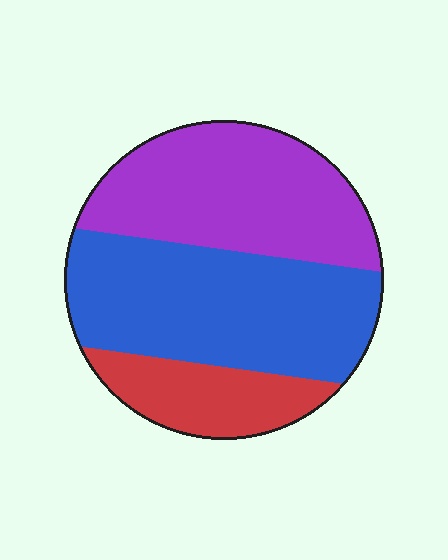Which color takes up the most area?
Blue, at roughly 45%.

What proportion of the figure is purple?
Purple takes up between a quarter and a half of the figure.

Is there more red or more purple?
Purple.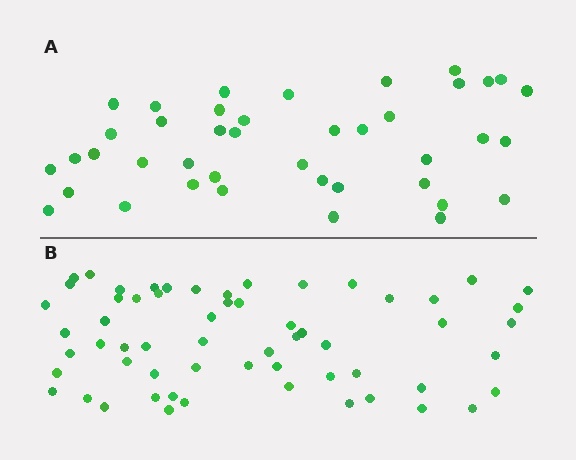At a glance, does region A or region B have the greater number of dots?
Region B (the bottom region) has more dots.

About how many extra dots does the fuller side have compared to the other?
Region B has approximately 20 more dots than region A.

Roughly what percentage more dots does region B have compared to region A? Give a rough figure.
About 45% more.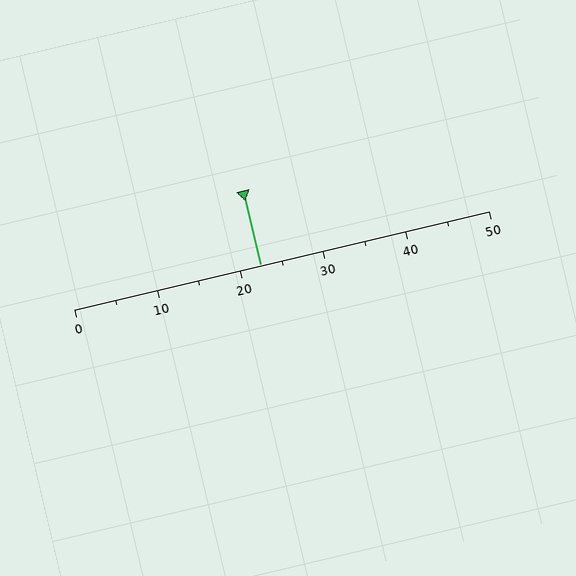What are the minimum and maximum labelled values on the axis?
The axis runs from 0 to 50.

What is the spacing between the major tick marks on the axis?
The major ticks are spaced 10 apart.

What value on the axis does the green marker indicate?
The marker indicates approximately 22.5.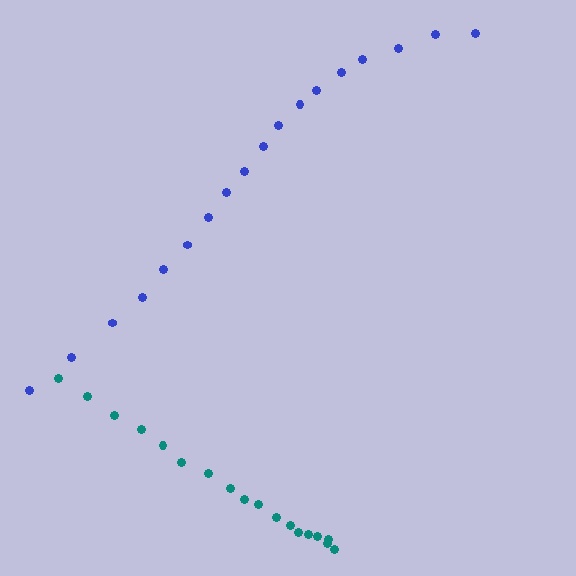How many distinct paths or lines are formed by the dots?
There are 2 distinct paths.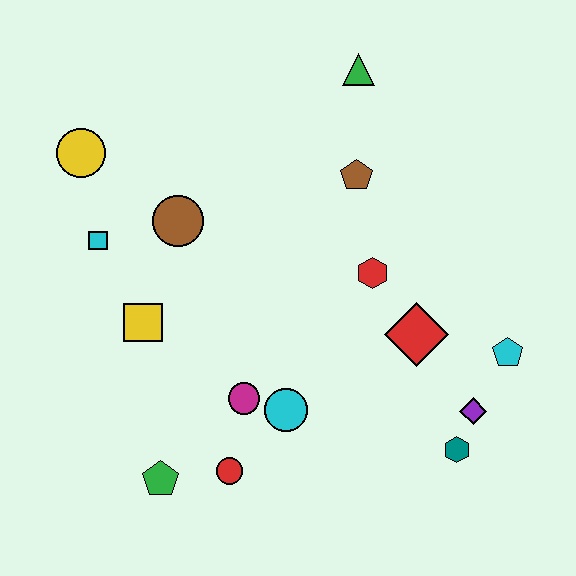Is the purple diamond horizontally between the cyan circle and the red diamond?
No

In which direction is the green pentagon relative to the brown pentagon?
The green pentagon is below the brown pentagon.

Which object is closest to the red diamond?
The red hexagon is closest to the red diamond.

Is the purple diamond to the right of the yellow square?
Yes